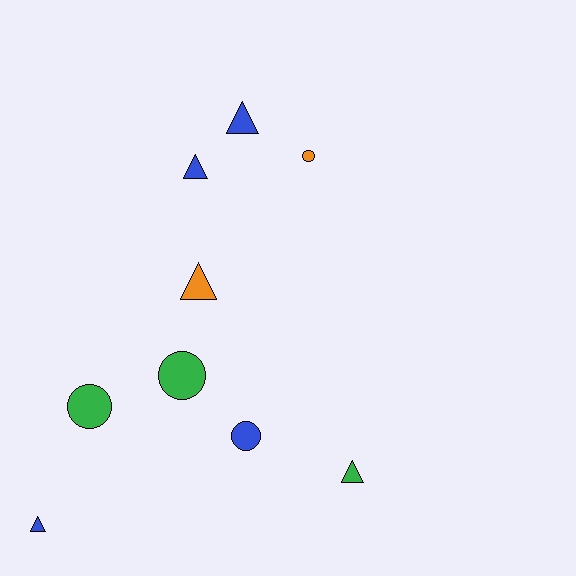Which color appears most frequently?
Blue, with 4 objects.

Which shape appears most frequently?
Triangle, with 5 objects.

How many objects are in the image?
There are 9 objects.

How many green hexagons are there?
There are no green hexagons.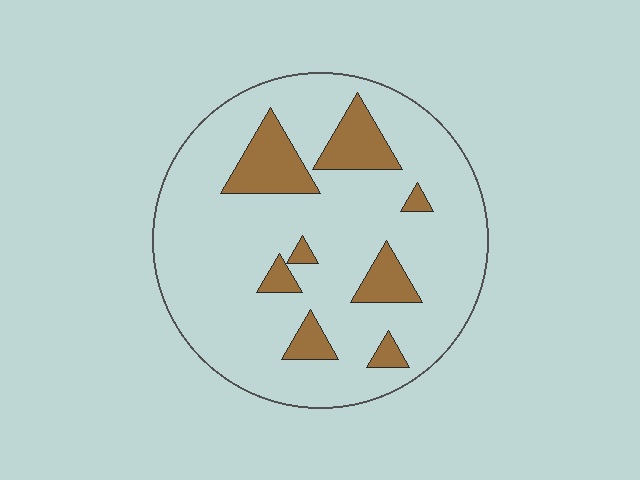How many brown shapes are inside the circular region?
8.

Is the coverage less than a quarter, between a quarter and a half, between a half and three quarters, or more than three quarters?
Less than a quarter.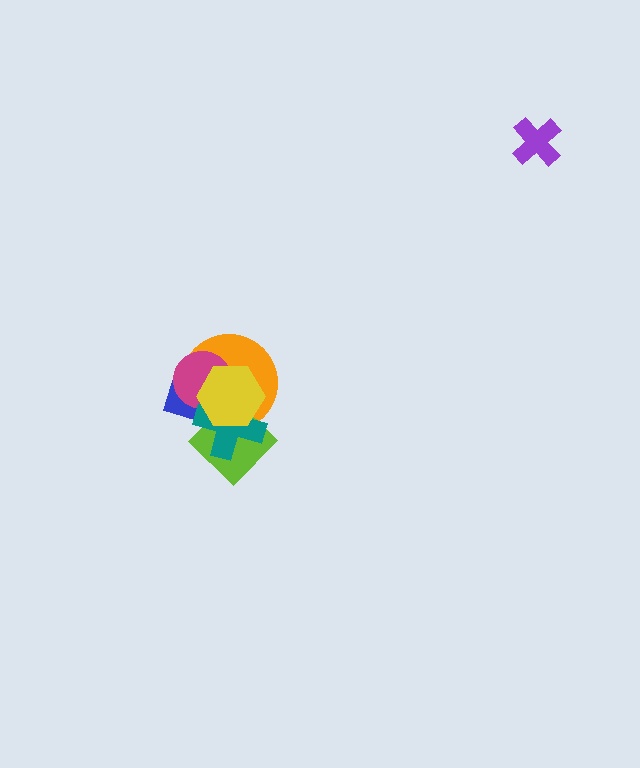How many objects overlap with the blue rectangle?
5 objects overlap with the blue rectangle.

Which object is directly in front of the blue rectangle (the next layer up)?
The magenta circle is directly in front of the blue rectangle.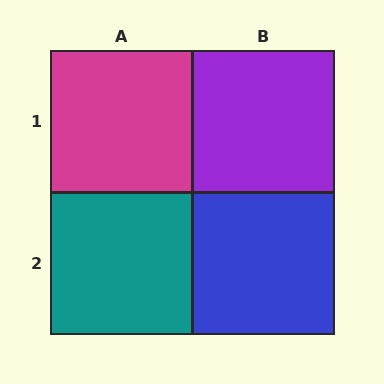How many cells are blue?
1 cell is blue.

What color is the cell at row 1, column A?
Magenta.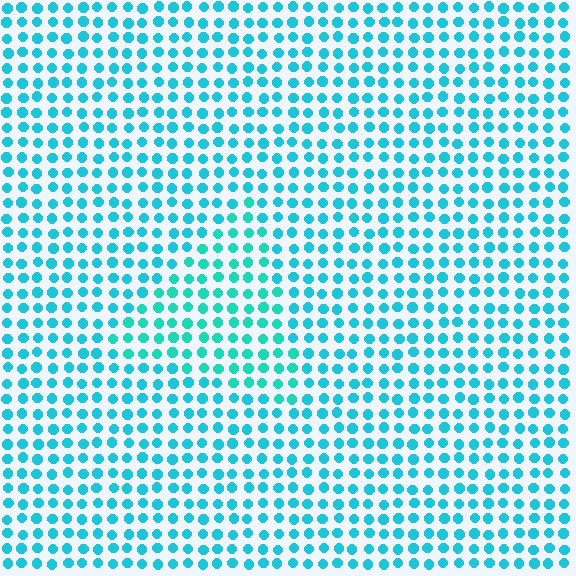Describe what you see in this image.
The image is filled with small cyan elements in a uniform arrangement. A triangle-shaped region is visible where the elements are tinted to a slightly different hue, forming a subtle color boundary.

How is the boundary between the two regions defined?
The boundary is defined purely by a slight shift in hue (about 17 degrees). Spacing, size, and orientation are identical on both sides.